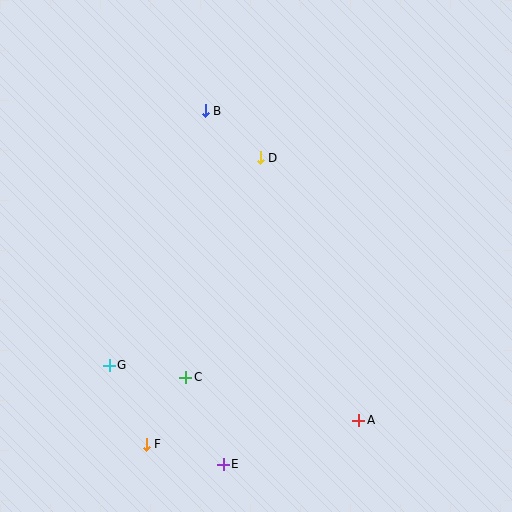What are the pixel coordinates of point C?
Point C is at (186, 377).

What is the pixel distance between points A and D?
The distance between A and D is 280 pixels.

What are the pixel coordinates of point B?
Point B is at (205, 111).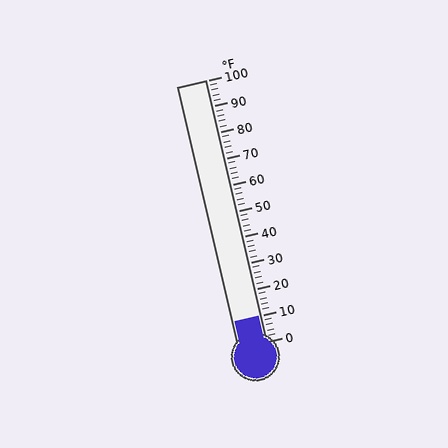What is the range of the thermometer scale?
The thermometer scale ranges from 0°F to 100°F.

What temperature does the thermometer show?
The thermometer shows approximately 10°F.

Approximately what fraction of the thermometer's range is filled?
The thermometer is filled to approximately 10% of its range.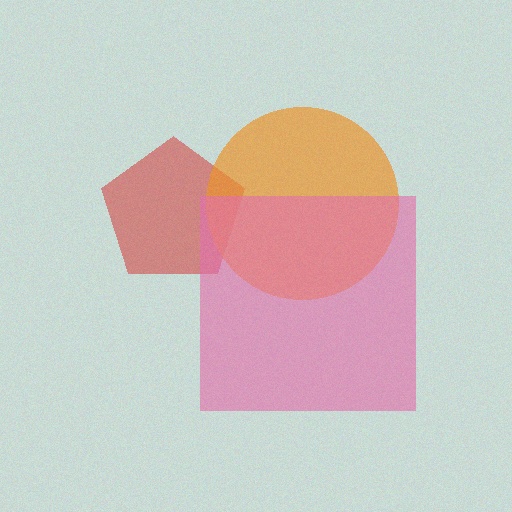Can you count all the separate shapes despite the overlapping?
Yes, there are 3 separate shapes.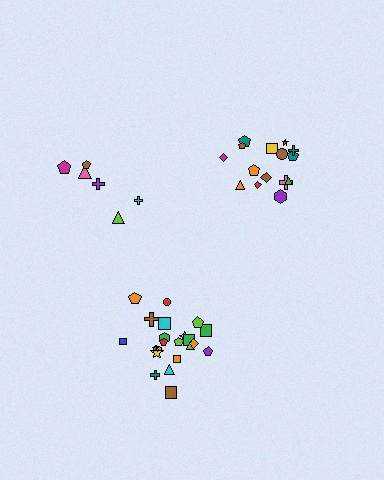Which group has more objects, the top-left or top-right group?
The top-right group.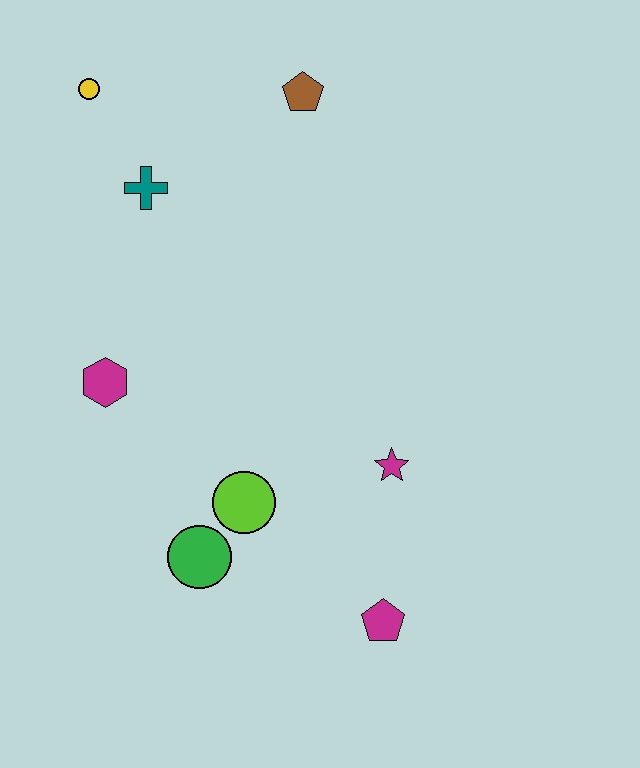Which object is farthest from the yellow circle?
The magenta pentagon is farthest from the yellow circle.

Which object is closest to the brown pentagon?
The teal cross is closest to the brown pentagon.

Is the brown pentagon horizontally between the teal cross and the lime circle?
No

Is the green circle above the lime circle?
No